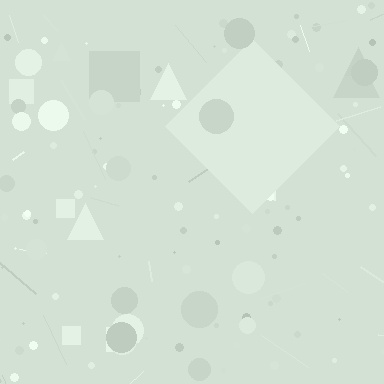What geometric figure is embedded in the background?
A diamond is embedded in the background.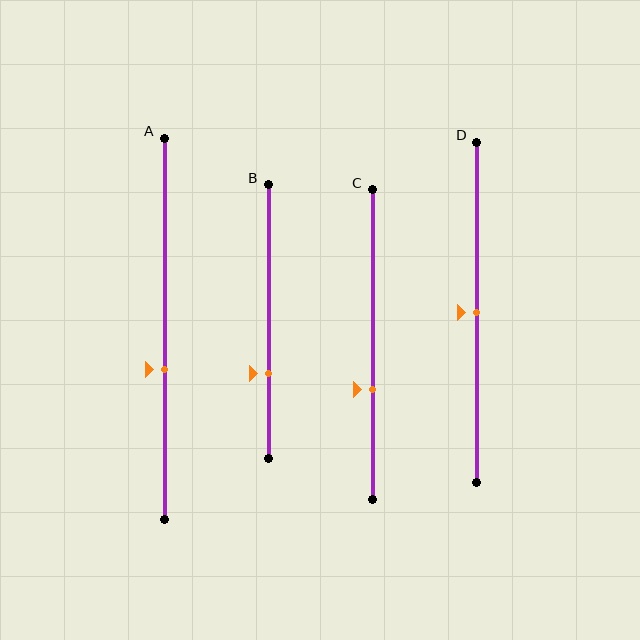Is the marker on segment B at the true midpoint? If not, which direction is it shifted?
No, the marker on segment B is shifted downward by about 19% of the segment length.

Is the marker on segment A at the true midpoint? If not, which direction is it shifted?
No, the marker on segment A is shifted downward by about 11% of the segment length.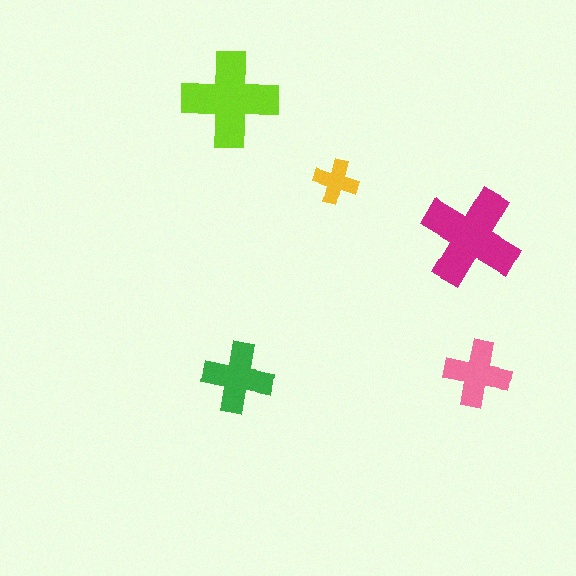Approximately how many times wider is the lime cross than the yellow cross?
About 2 times wider.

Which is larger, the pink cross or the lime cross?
The lime one.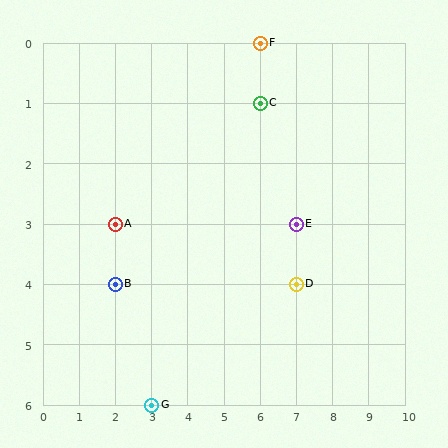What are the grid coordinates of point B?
Point B is at grid coordinates (2, 4).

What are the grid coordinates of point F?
Point F is at grid coordinates (6, 0).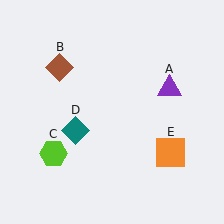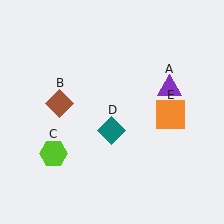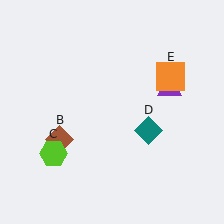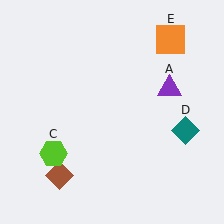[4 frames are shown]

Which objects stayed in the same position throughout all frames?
Purple triangle (object A) and lime hexagon (object C) remained stationary.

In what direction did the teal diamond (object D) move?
The teal diamond (object D) moved right.